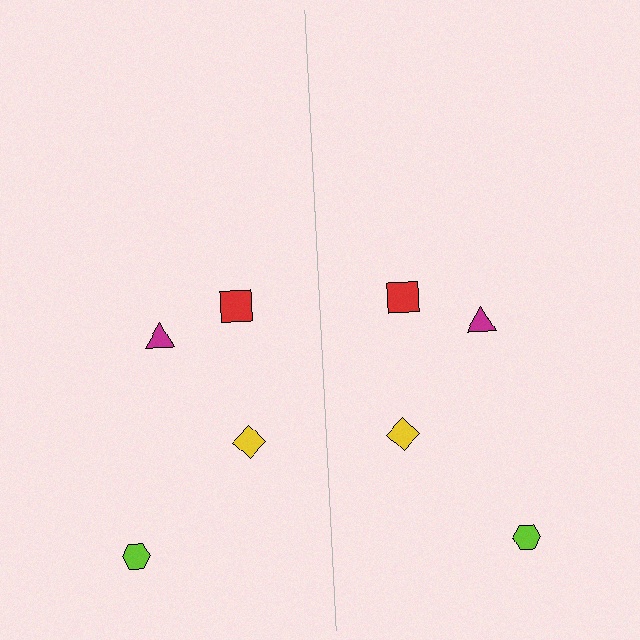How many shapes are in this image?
There are 8 shapes in this image.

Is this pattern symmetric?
Yes, this pattern has bilateral (reflection) symmetry.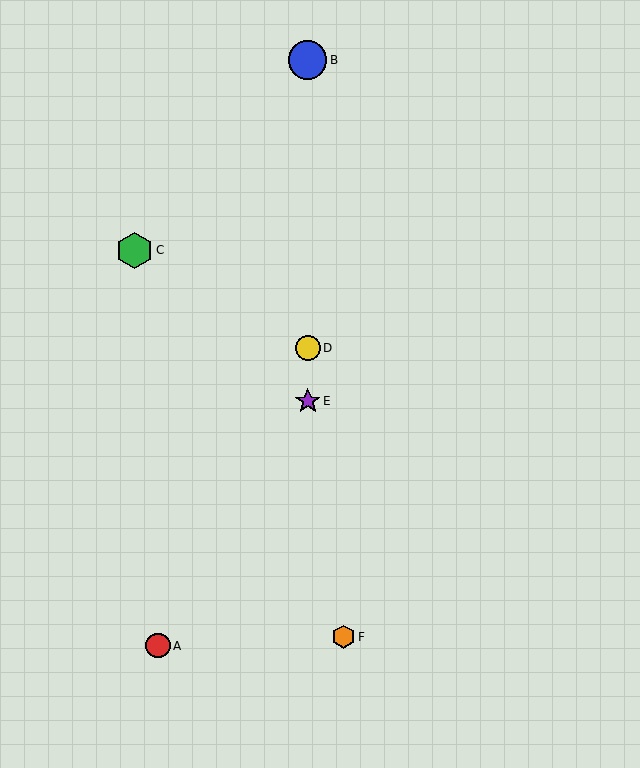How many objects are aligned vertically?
3 objects (B, D, E) are aligned vertically.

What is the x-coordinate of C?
Object C is at x≈134.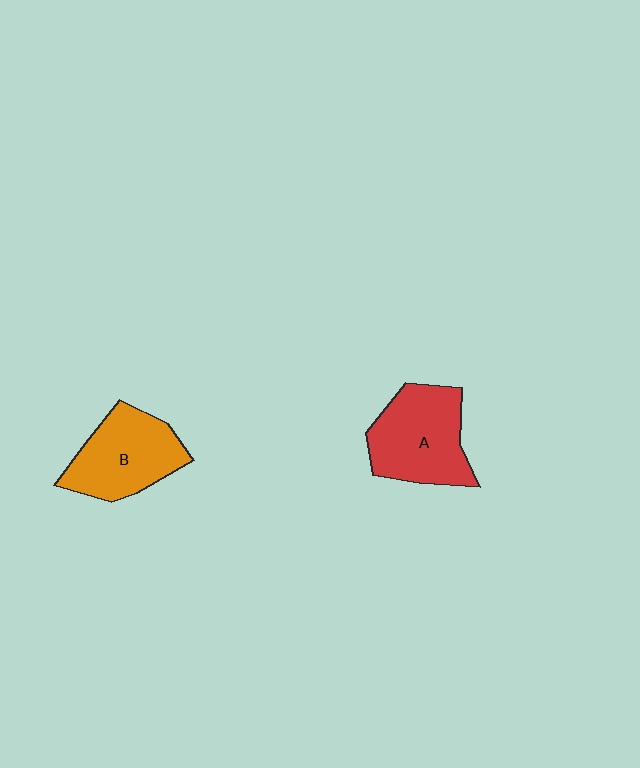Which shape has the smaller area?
Shape B (orange).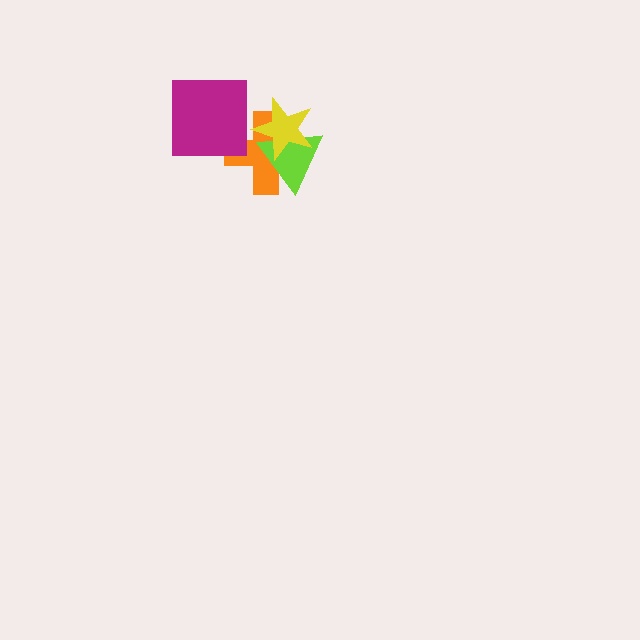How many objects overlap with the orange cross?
3 objects overlap with the orange cross.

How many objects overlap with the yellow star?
2 objects overlap with the yellow star.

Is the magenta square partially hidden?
No, no other shape covers it.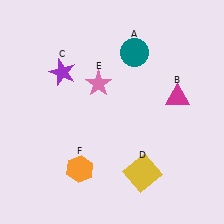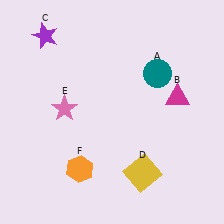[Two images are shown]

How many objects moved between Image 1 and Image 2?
3 objects moved between the two images.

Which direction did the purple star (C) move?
The purple star (C) moved up.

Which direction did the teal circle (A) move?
The teal circle (A) moved right.